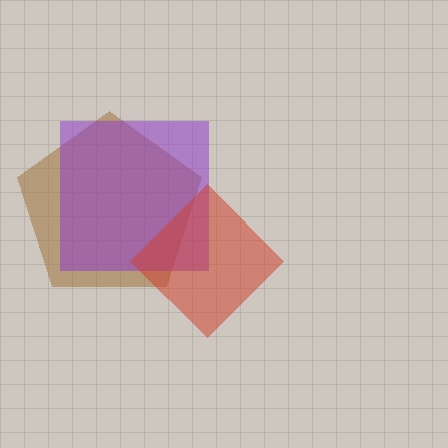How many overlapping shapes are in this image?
There are 3 overlapping shapes in the image.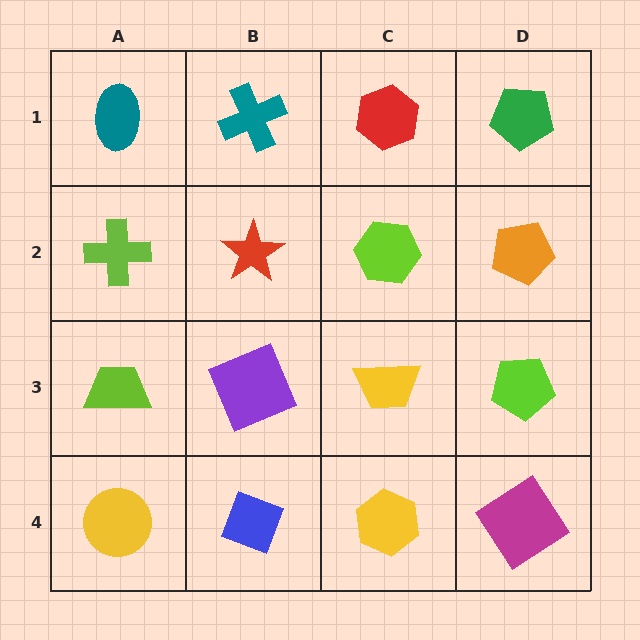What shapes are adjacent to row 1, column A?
A lime cross (row 2, column A), a teal cross (row 1, column B).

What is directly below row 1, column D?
An orange pentagon.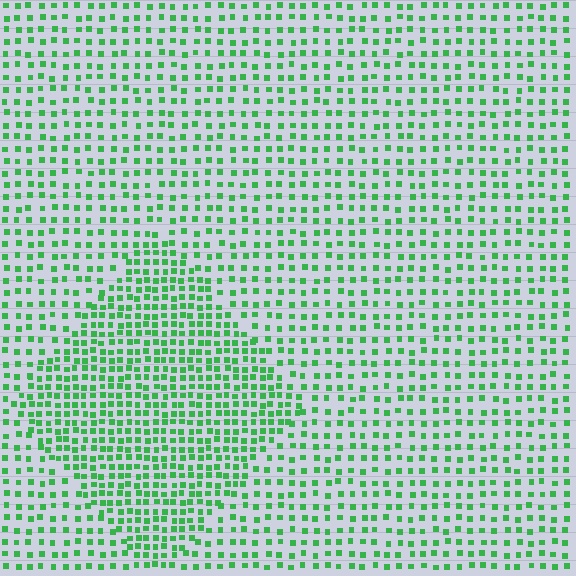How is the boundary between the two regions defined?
The boundary is defined by a change in element density (approximately 1.8x ratio). All elements are the same color, size, and shape.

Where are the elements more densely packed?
The elements are more densely packed inside the diamond boundary.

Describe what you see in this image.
The image contains small green elements arranged at two different densities. A diamond-shaped region is visible where the elements are more densely packed than the surrounding area.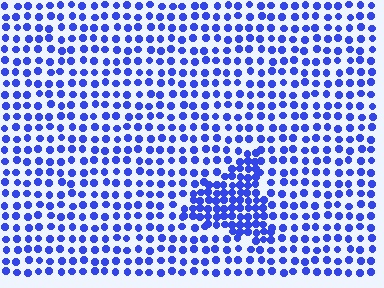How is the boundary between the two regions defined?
The boundary is defined by a change in element density (approximately 2.0x ratio). All elements are the same color, size, and shape.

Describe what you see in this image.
The image contains small blue elements arranged at two different densities. A triangle-shaped region is visible where the elements are more densely packed than the surrounding area.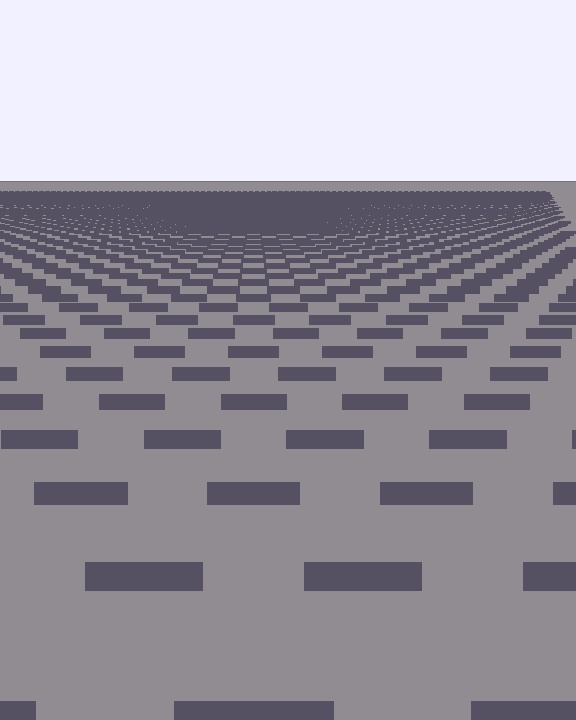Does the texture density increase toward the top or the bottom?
Density increases toward the top.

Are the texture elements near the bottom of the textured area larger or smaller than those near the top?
Larger. Near the bottom, elements are closer to the viewer and appear at a bigger on-screen size.